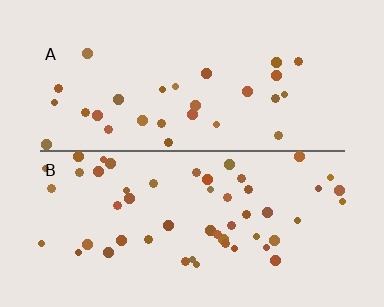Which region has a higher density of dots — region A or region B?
B (the bottom).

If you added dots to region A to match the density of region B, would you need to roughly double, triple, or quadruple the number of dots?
Approximately double.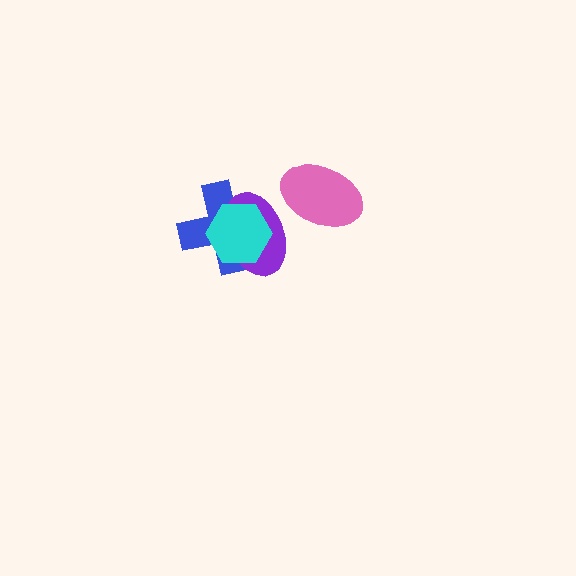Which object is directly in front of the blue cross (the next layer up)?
The purple ellipse is directly in front of the blue cross.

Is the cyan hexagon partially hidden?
No, no other shape covers it.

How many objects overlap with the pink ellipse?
1 object overlaps with the pink ellipse.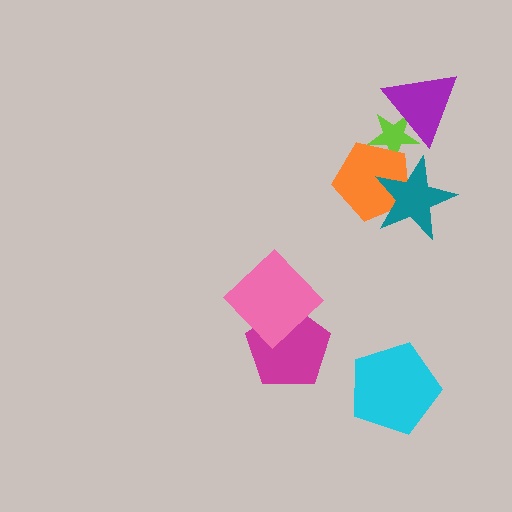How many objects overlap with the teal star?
1 object overlaps with the teal star.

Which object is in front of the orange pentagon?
The teal star is in front of the orange pentagon.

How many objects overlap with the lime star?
2 objects overlap with the lime star.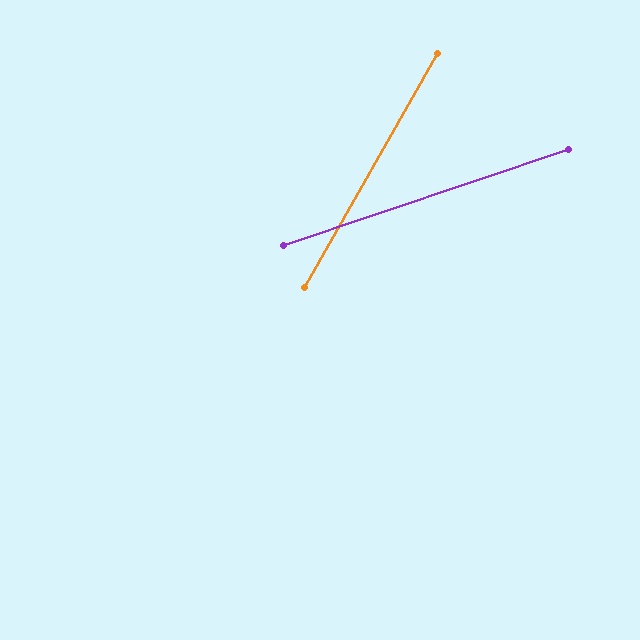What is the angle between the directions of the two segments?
Approximately 42 degrees.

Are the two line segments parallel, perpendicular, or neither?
Neither parallel nor perpendicular — they differ by about 42°.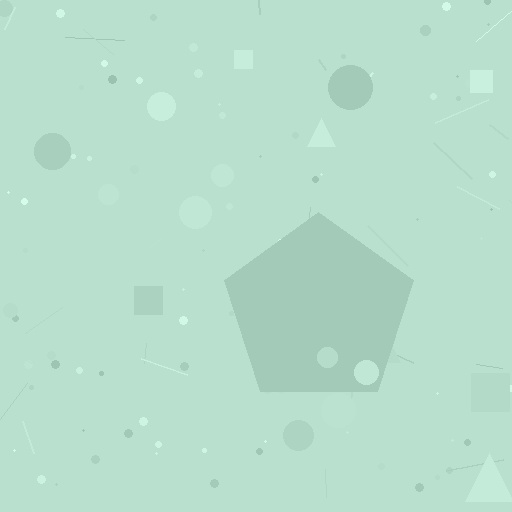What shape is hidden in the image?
A pentagon is hidden in the image.